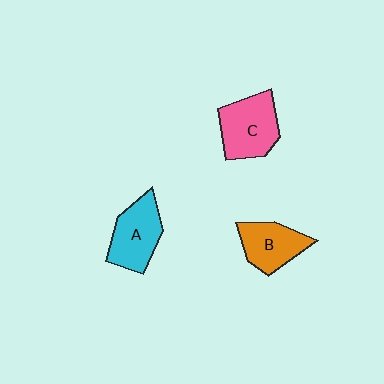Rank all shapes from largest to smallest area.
From largest to smallest: C (pink), A (cyan), B (orange).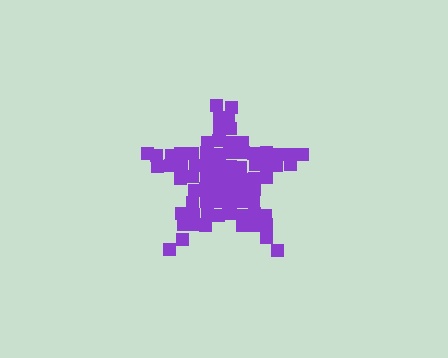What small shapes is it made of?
It is made of small squares.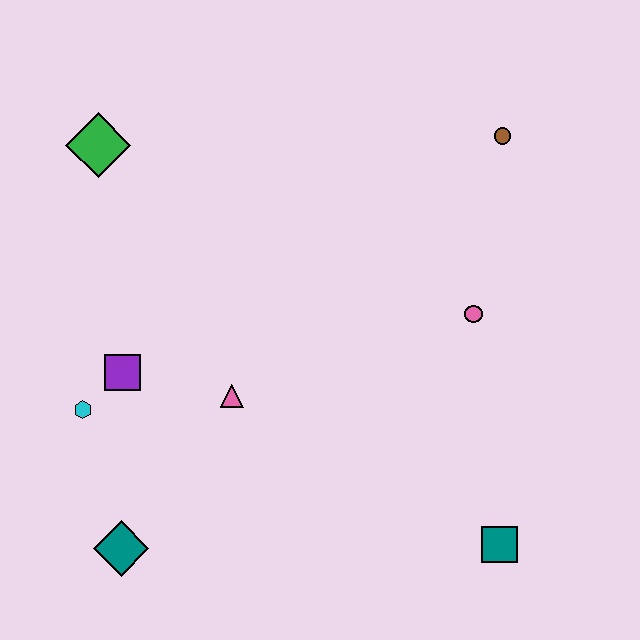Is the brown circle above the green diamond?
Yes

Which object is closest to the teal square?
The pink circle is closest to the teal square.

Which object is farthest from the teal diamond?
The brown circle is farthest from the teal diamond.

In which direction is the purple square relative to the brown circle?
The purple square is to the left of the brown circle.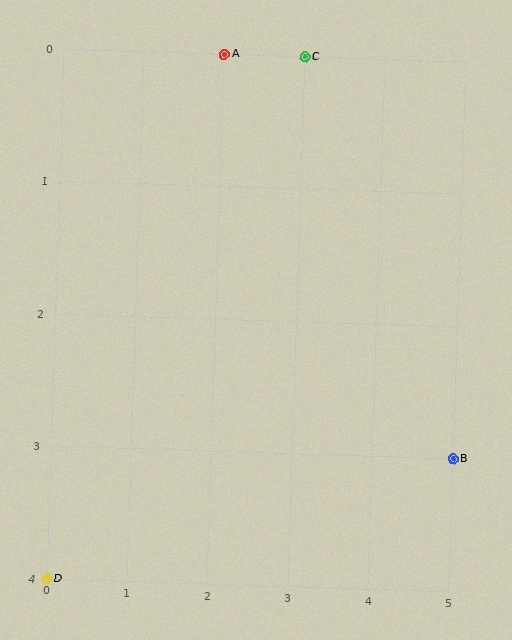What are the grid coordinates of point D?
Point D is at grid coordinates (0, 4).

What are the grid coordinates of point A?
Point A is at grid coordinates (2, 0).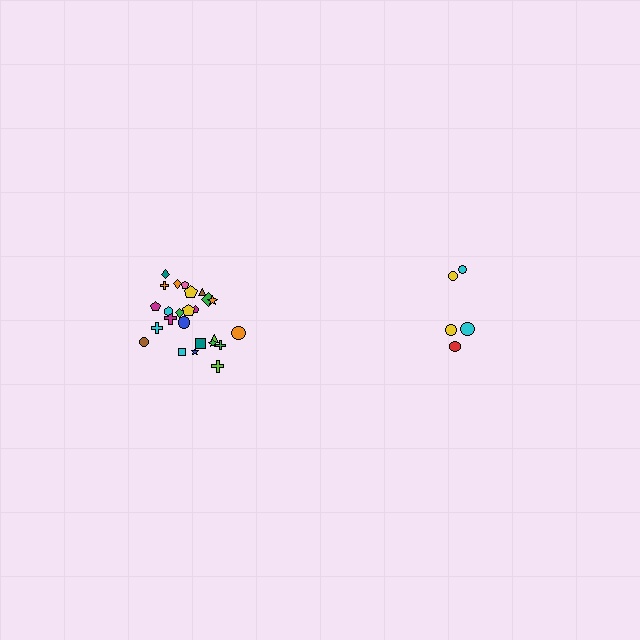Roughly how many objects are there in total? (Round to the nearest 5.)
Roughly 30 objects in total.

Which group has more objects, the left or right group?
The left group.